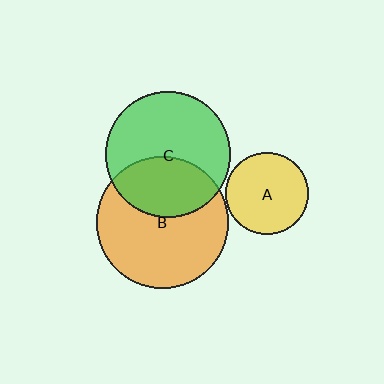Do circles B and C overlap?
Yes.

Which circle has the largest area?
Circle B (orange).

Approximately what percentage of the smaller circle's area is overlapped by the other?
Approximately 40%.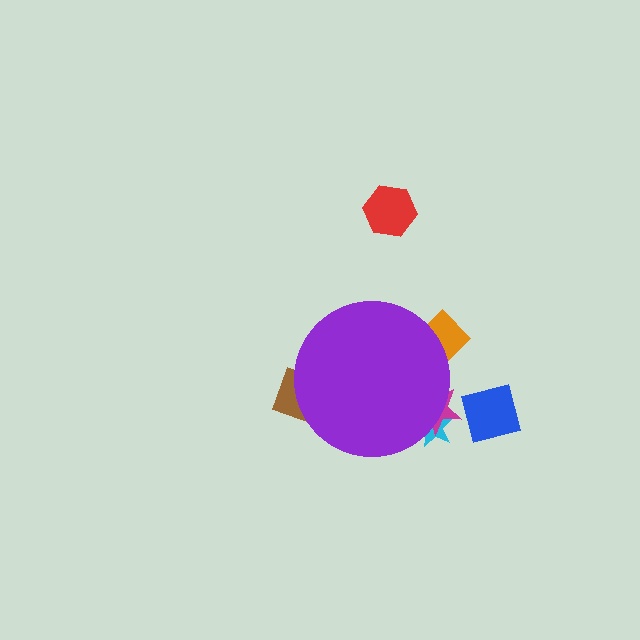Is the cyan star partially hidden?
Yes, the cyan star is partially hidden behind the purple circle.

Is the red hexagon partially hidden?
No, the red hexagon is fully visible.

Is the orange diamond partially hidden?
Yes, the orange diamond is partially hidden behind the purple circle.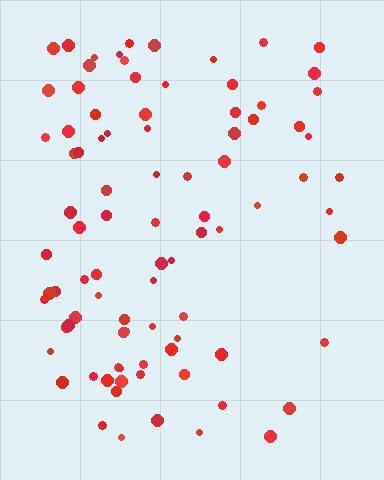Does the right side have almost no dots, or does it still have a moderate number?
Still a moderate number, just noticeably fewer than the left.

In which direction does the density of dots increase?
From right to left, with the left side densest.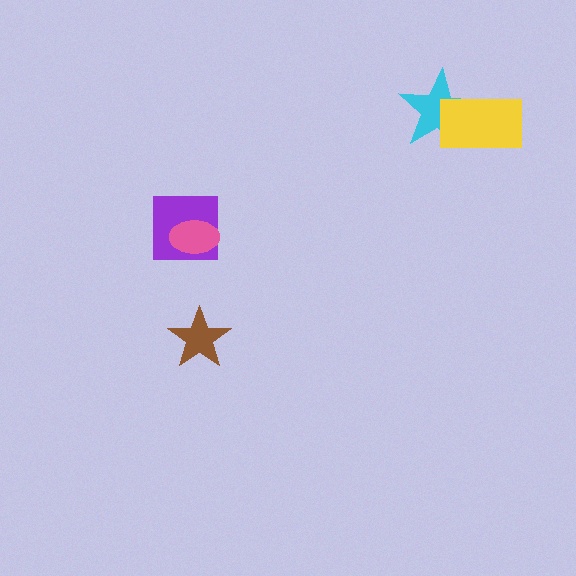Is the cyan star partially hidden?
Yes, it is partially covered by another shape.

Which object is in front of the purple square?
The pink ellipse is in front of the purple square.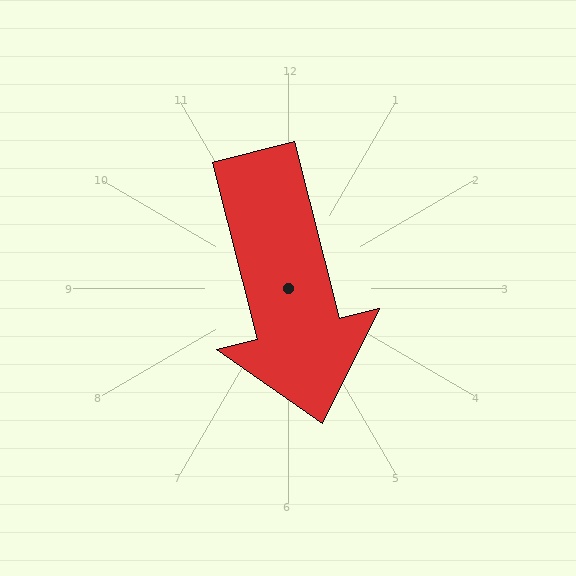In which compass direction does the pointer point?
South.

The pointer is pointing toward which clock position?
Roughly 6 o'clock.